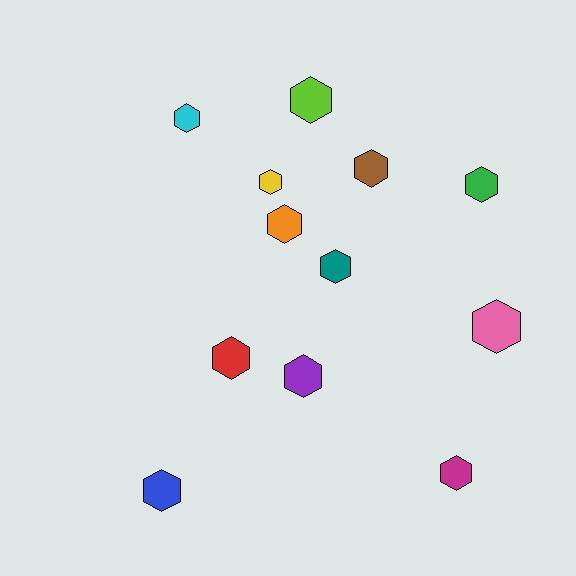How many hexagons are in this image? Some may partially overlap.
There are 12 hexagons.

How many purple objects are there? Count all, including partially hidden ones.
There is 1 purple object.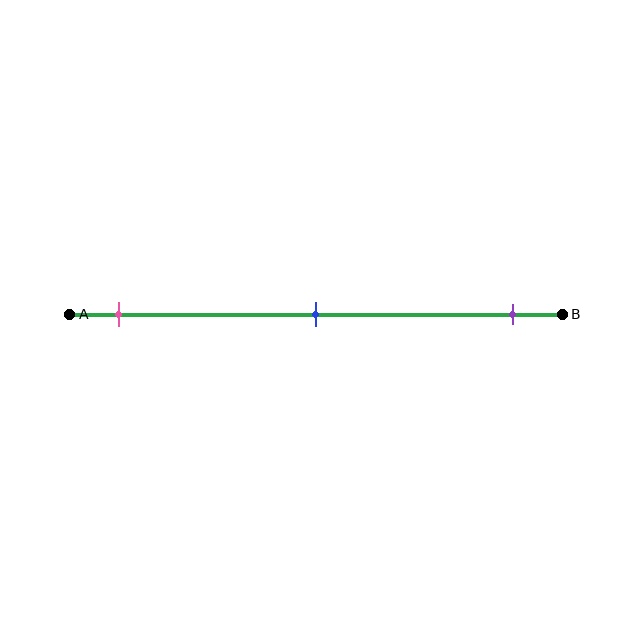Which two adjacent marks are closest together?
The pink and blue marks are the closest adjacent pair.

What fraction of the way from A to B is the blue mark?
The blue mark is approximately 50% (0.5) of the way from A to B.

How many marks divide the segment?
There are 3 marks dividing the segment.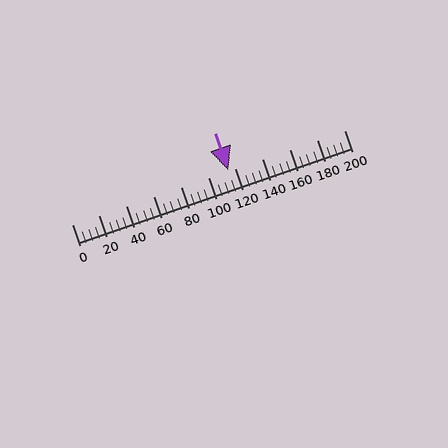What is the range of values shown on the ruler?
The ruler shows values from 0 to 200.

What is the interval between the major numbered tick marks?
The major tick marks are spaced 20 units apart.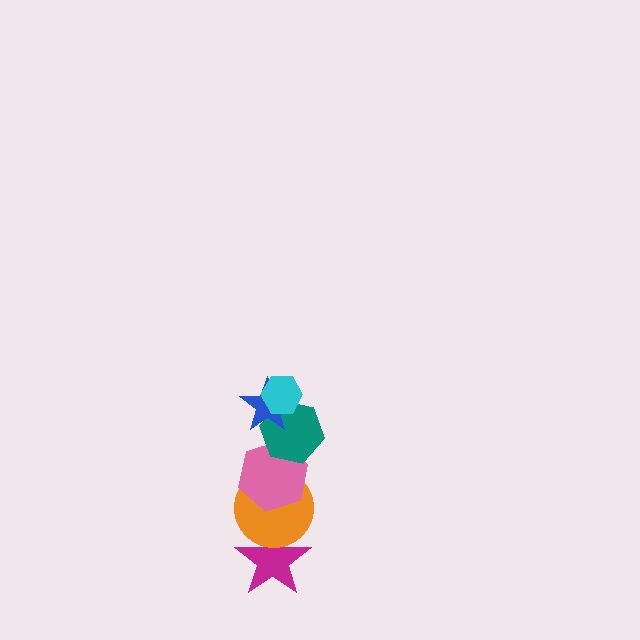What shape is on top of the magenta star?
The orange circle is on top of the magenta star.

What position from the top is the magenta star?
The magenta star is 6th from the top.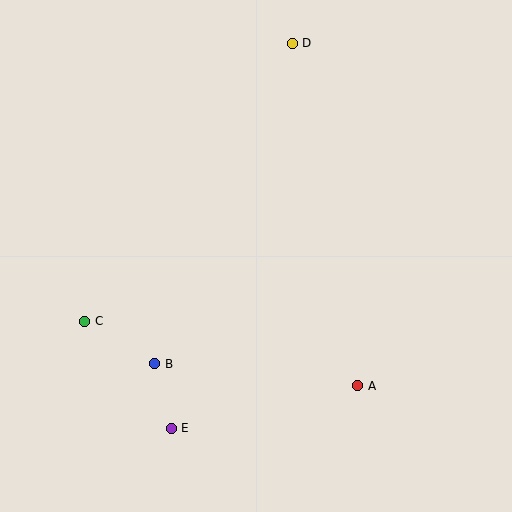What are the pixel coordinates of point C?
Point C is at (85, 321).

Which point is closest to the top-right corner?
Point D is closest to the top-right corner.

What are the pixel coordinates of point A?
Point A is at (358, 386).